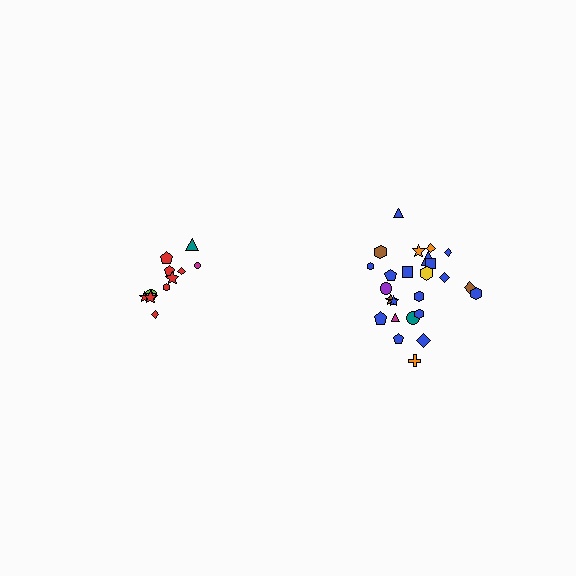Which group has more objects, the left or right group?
The right group.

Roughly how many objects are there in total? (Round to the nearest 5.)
Roughly 35 objects in total.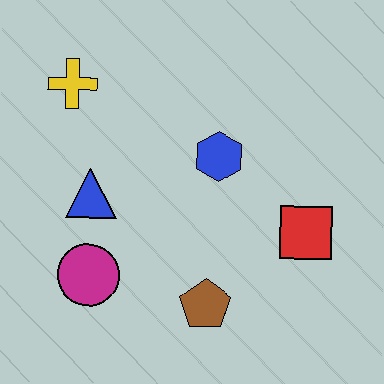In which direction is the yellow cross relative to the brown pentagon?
The yellow cross is above the brown pentagon.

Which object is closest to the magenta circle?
The blue triangle is closest to the magenta circle.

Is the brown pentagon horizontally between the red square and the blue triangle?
Yes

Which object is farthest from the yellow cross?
The red square is farthest from the yellow cross.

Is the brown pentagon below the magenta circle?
Yes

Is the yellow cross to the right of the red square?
No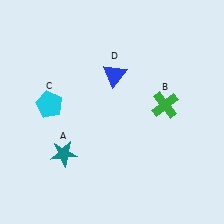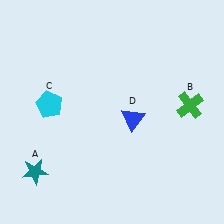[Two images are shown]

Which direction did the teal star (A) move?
The teal star (A) moved left.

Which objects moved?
The objects that moved are: the teal star (A), the green cross (B), the blue triangle (D).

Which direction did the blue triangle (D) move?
The blue triangle (D) moved down.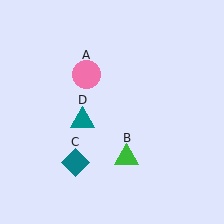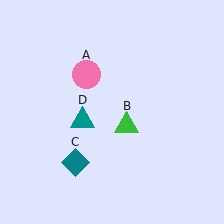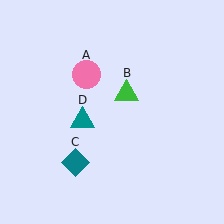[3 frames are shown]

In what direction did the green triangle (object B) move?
The green triangle (object B) moved up.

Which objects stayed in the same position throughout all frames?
Pink circle (object A) and teal diamond (object C) and teal triangle (object D) remained stationary.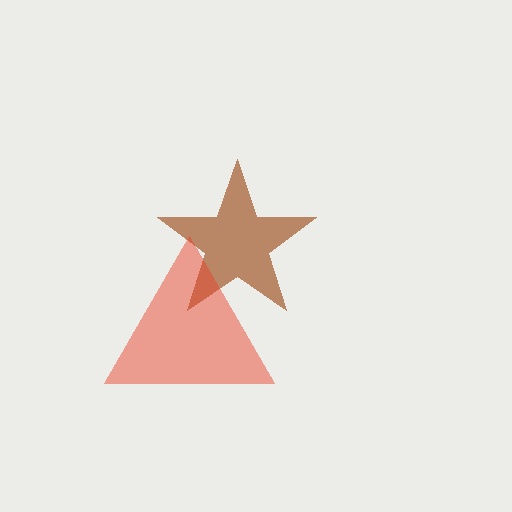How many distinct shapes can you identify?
There are 2 distinct shapes: a brown star, a red triangle.